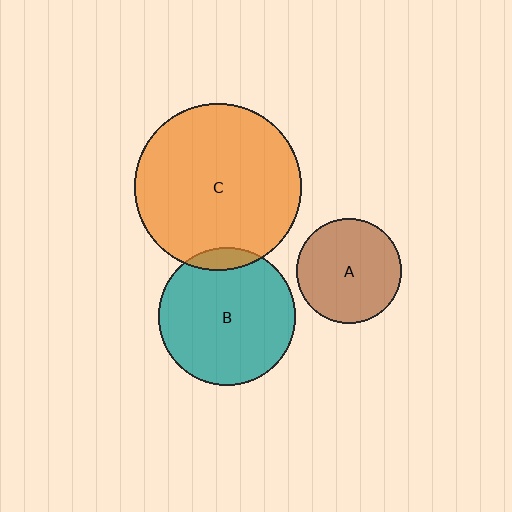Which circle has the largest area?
Circle C (orange).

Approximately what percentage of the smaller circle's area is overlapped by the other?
Approximately 10%.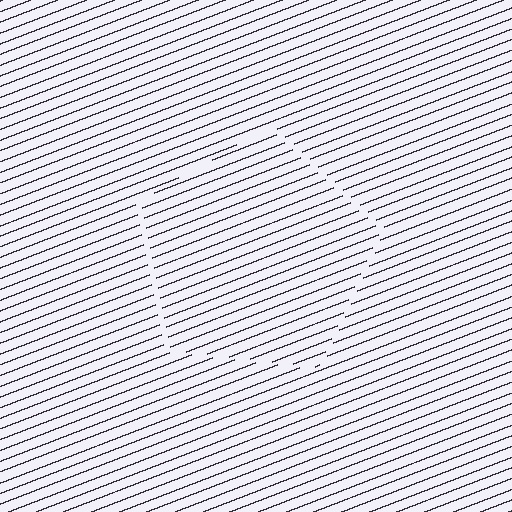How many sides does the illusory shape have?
5 sides — the line-ends trace a pentagon.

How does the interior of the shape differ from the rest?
The interior of the shape contains the same grating, shifted by half a period — the contour is defined by the phase discontinuity where line-ends from the inner and outer gratings abut.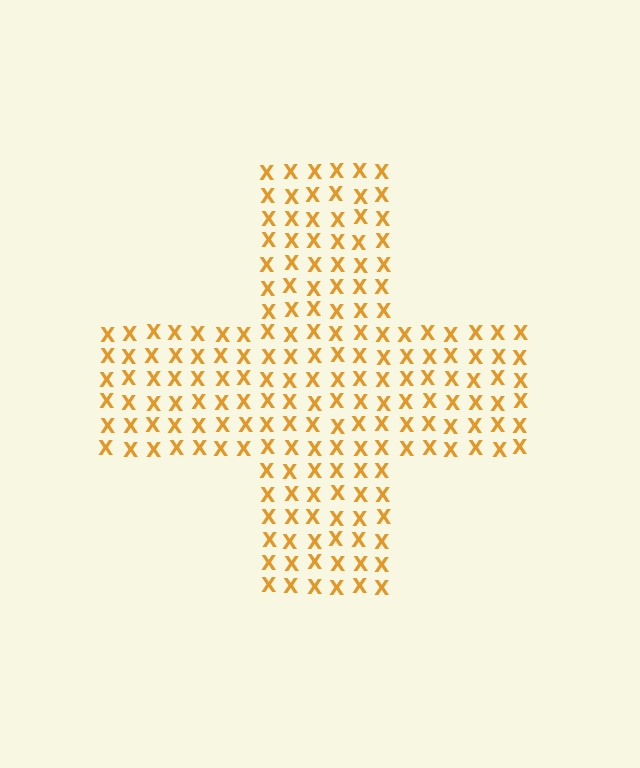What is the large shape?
The large shape is a cross.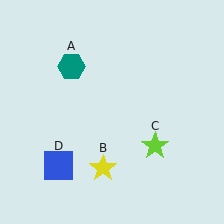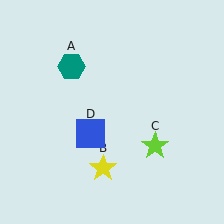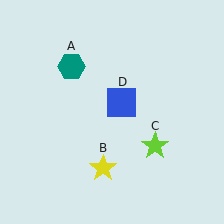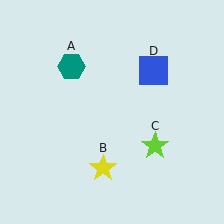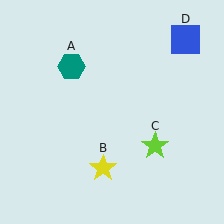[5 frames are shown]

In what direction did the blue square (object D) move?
The blue square (object D) moved up and to the right.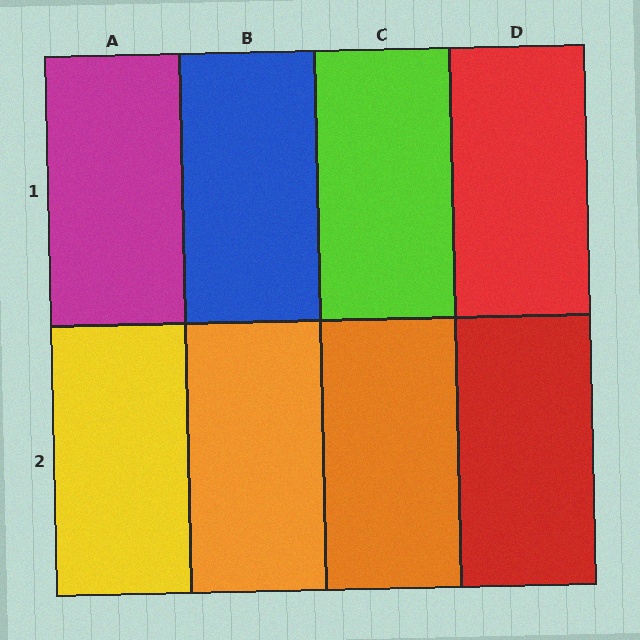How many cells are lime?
1 cell is lime.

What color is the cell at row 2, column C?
Orange.